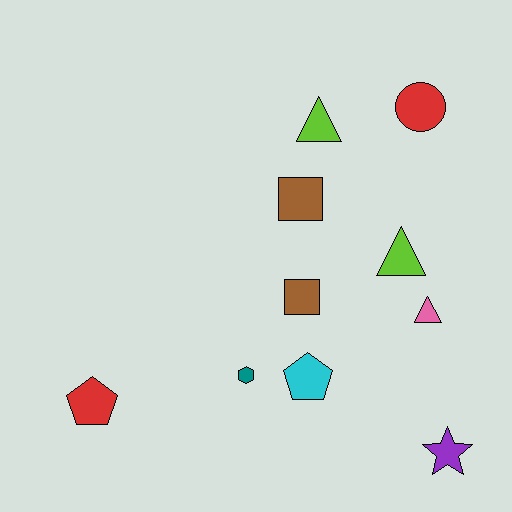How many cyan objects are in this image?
There is 1 cyan object.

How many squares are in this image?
There are 2 squares.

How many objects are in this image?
There are 10 objects.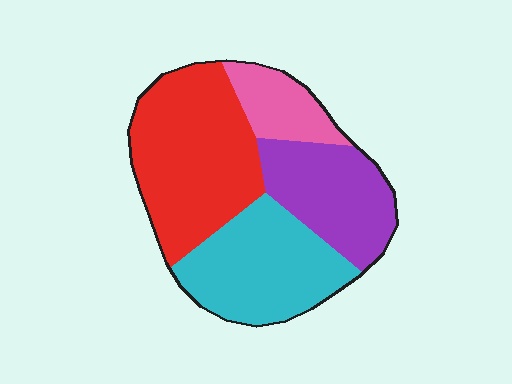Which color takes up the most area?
Red, at roughly 35%.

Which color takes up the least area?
Pink, at roughly 10%.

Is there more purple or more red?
Red.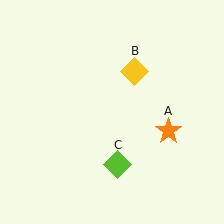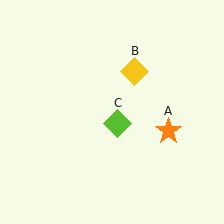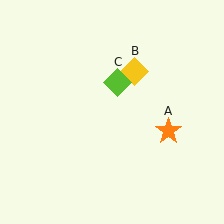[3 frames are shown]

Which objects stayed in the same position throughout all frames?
Orange star (object A) and yellow diamond (object B) remained stationary.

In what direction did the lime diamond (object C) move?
The lime diamond (object C) moved up.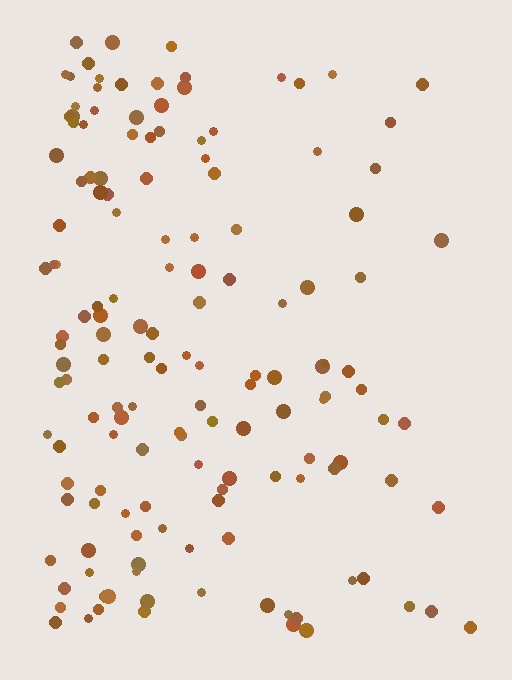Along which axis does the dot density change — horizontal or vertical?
Horizontal.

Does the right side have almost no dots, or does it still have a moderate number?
Still a moderate number, just noticeably fewer than the left.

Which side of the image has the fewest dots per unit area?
The right.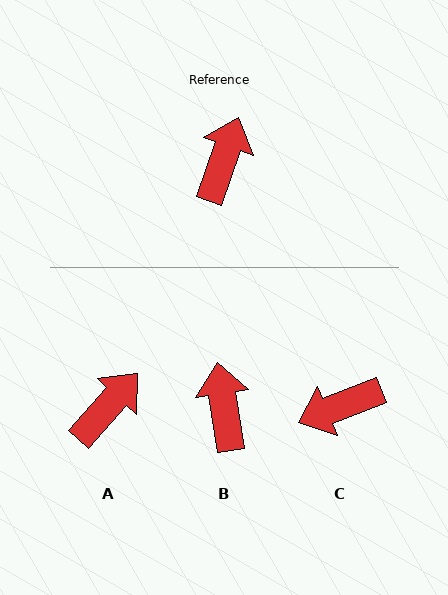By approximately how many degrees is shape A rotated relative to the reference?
Approximately 22 degrees clockwise.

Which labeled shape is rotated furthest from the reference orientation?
C, about 131 degrees away.